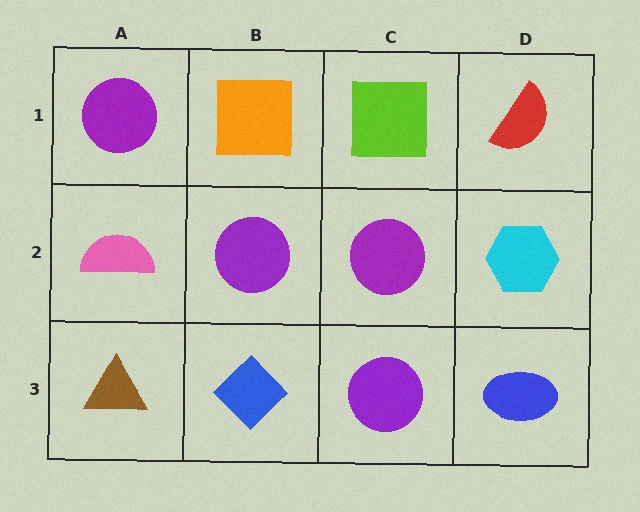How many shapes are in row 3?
4 shapes.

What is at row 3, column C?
A purple circle.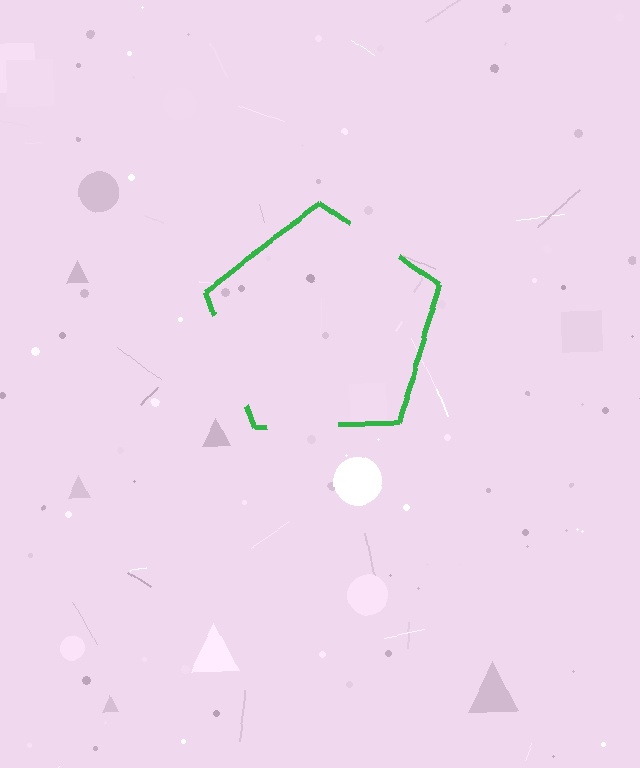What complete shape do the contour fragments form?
The contour fragments form a pentagon.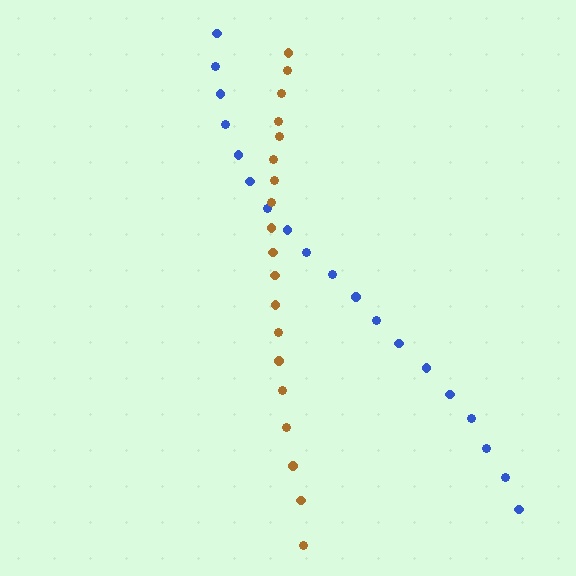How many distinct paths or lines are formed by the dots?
There are 2 distinct paths.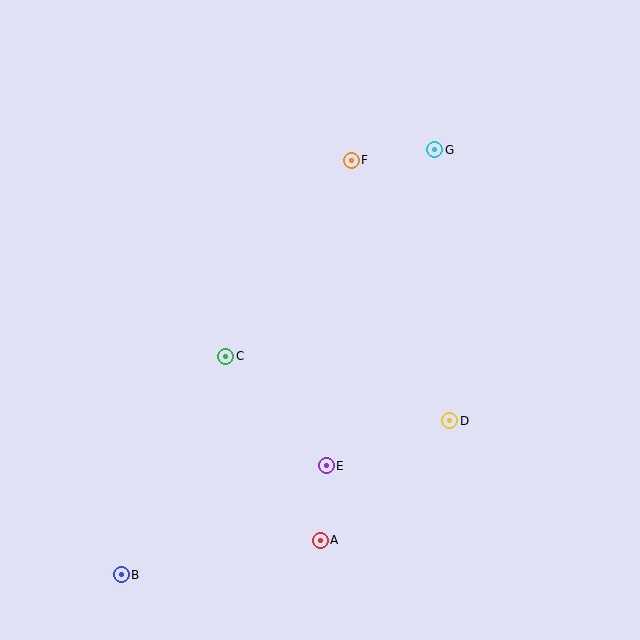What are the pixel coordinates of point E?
Point E is at (326, 466).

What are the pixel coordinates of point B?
Point B is at (121, 575).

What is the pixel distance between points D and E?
The distance between D and E is 131 pixels.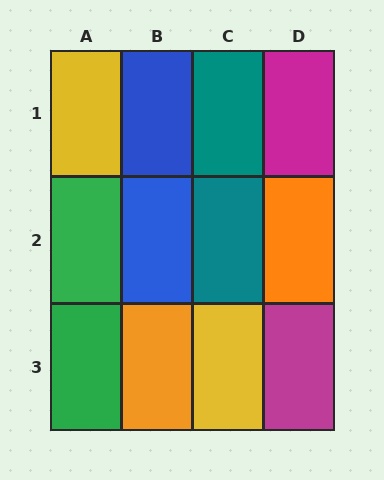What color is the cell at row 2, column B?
Blue.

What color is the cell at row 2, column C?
Teal.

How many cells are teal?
2 cells are teal.